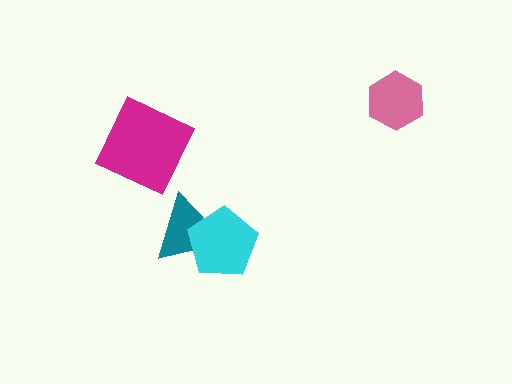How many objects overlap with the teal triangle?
1 object overlaps with the teal triangle.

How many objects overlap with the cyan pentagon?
1 object overlaps with the cyan pentagon.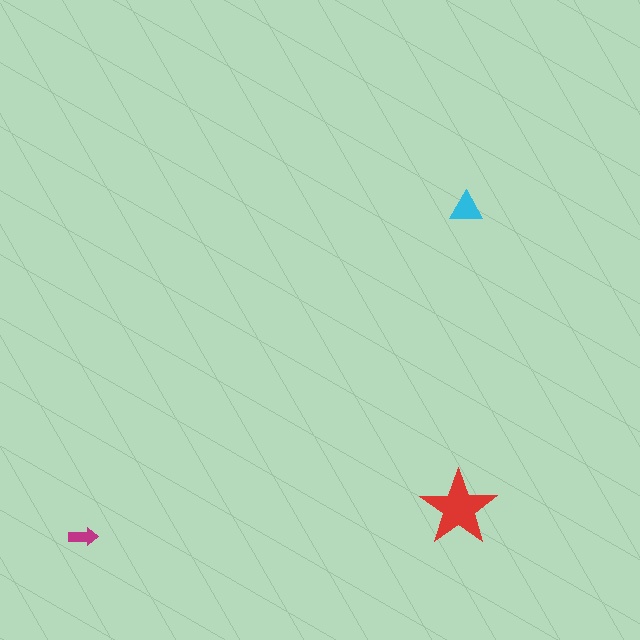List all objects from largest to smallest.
The red star, the cyan triangle, the magenta arrow.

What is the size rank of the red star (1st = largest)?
1st.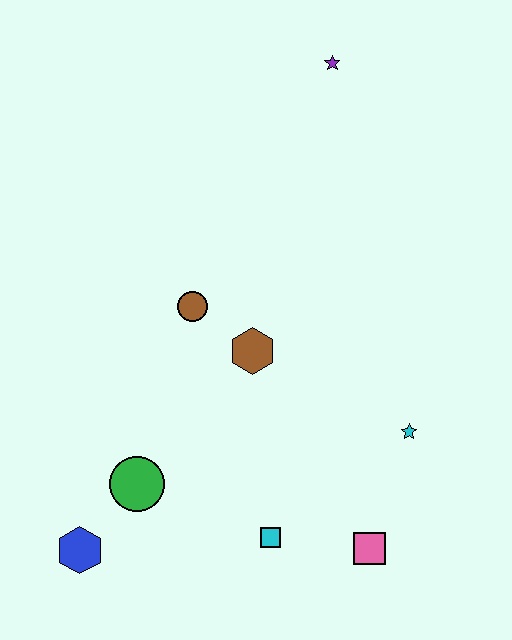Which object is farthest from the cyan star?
The purple star is farthest from the cyan star.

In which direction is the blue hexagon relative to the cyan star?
The blue hexagon is to the left of the cyan star.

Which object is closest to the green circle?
The blue hexagon is closest to the green circle.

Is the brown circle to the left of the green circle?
No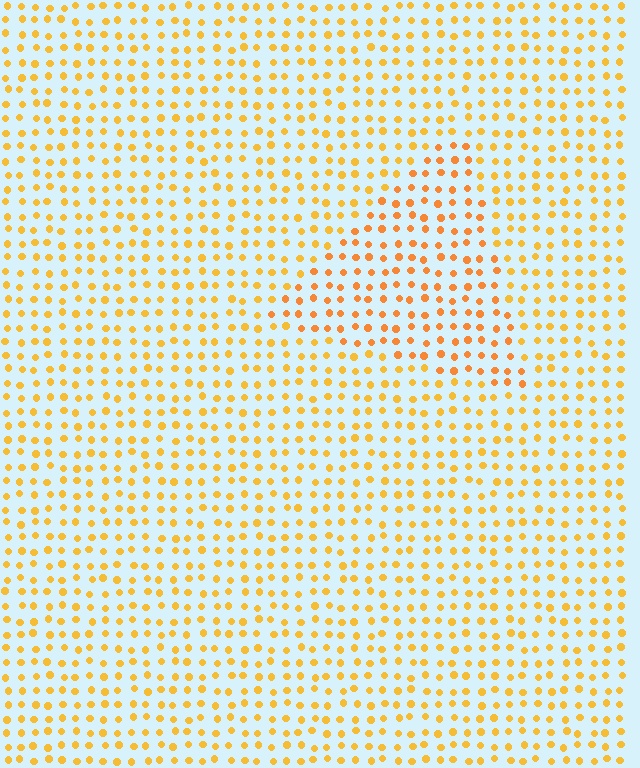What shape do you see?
I see a triangle.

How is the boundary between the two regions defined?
The boundary is defined purely by a slight shift in hue (about 17 degrees). Spacing, size, and orientation are identical on both sides.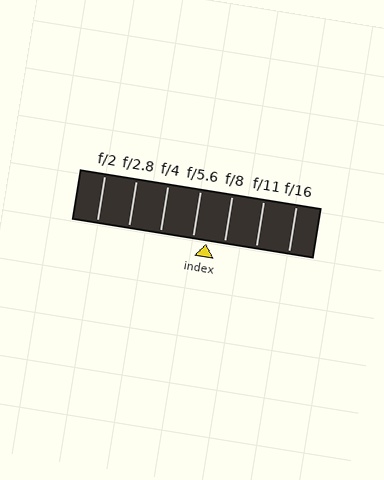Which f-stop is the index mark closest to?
The index mark is closest to f/5.6.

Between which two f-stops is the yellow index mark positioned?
The index mark is between f/5.6 and f/8.